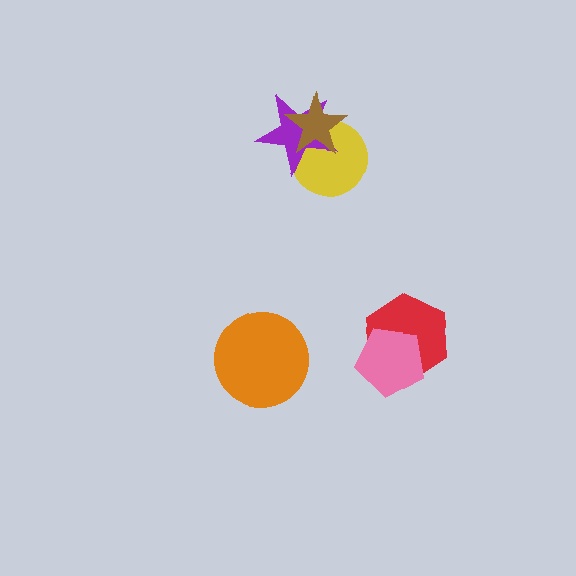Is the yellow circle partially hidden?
Yes, it is partially covered by another shape.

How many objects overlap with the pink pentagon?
1 object overlaps with the pink pentagon.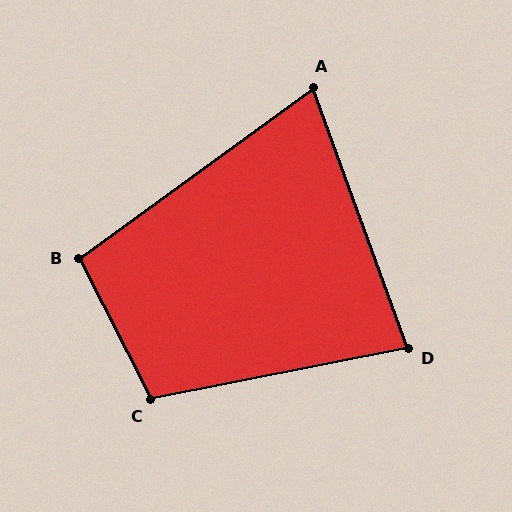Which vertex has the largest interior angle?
C, at approximately 106 degrees.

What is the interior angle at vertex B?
Approximately 99 degrees (obtuse).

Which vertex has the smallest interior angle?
A, at approximately 74 degrees.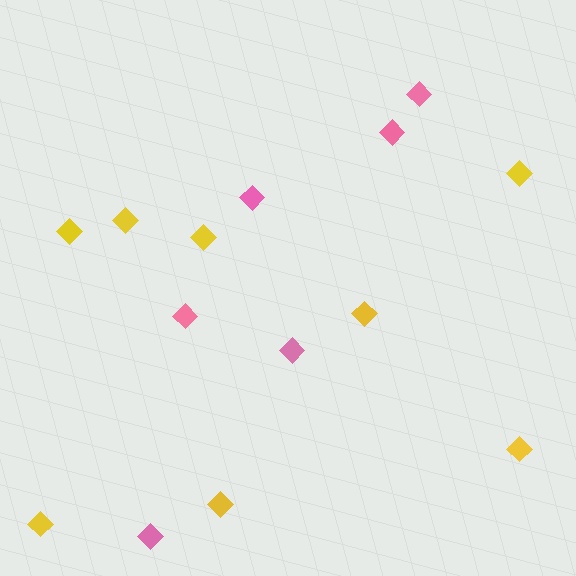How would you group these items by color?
There are 2 groups: one group of yellow diamonds (8) and one group of pink diamonds (6).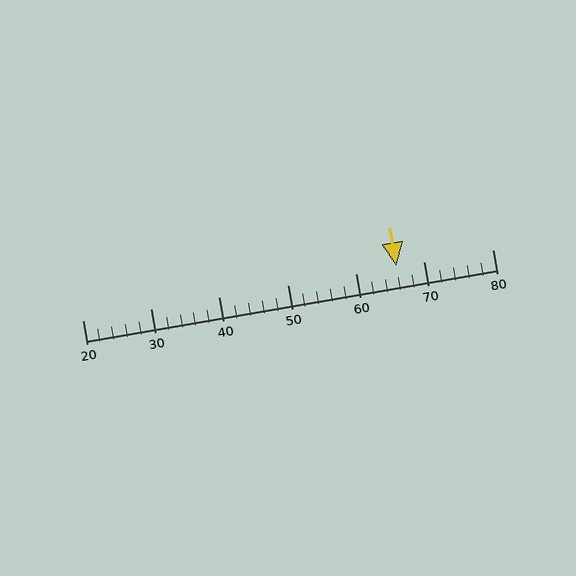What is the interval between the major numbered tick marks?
The major tick marks are spaced 10 units apart.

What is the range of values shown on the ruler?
The ruler shows values from 20 to 80.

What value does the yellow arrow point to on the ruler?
The yellow arrow points to approximately 66.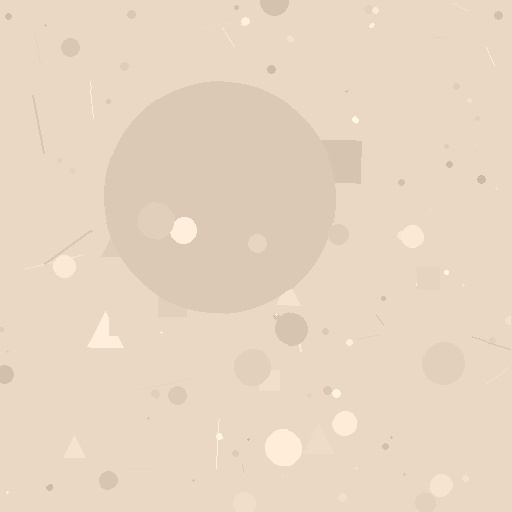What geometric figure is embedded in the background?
A circle is embedded in the background.